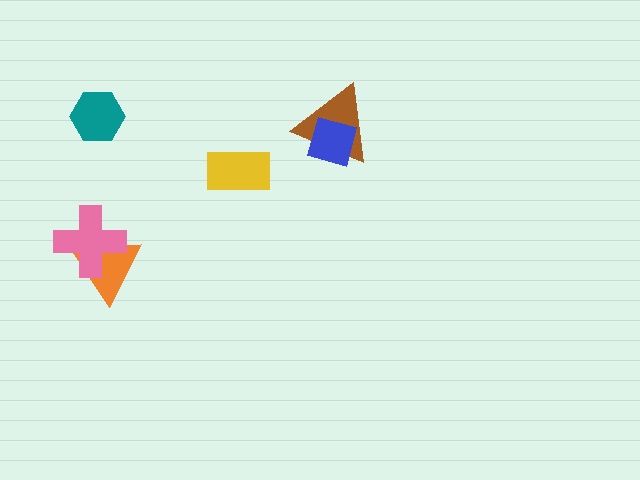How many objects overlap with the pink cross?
1 object overlaps with the pink cross.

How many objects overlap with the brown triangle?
1 object overlaps with the brown triangle.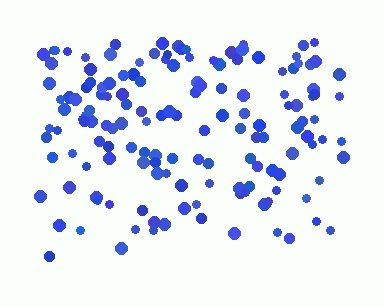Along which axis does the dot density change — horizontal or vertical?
Vertical.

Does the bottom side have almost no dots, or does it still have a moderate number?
Still a moderate number, just noticeably fewer than the top.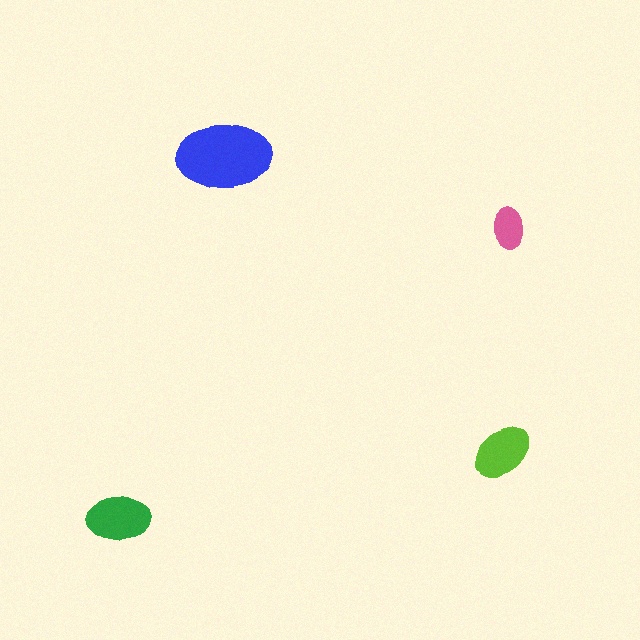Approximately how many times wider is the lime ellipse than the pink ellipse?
About 1.5 times wider.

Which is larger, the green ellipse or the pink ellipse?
The green one.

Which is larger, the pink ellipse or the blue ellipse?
The blue one.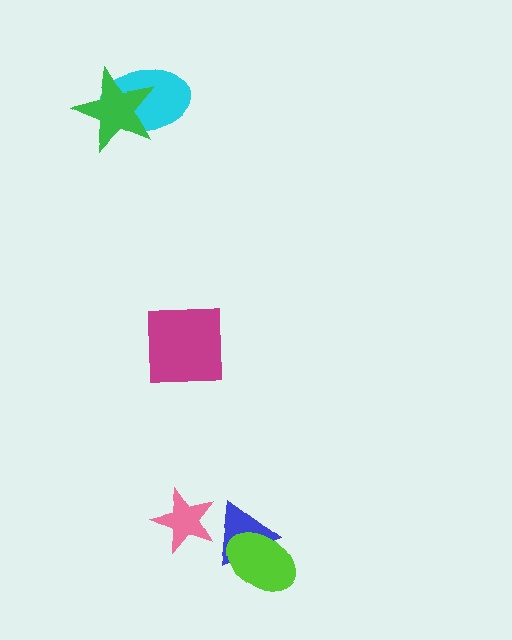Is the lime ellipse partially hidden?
No, no other shape covers it.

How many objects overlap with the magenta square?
0 objects overlap with the magenta square.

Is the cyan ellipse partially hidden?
Yes, it is partially covered by another shape.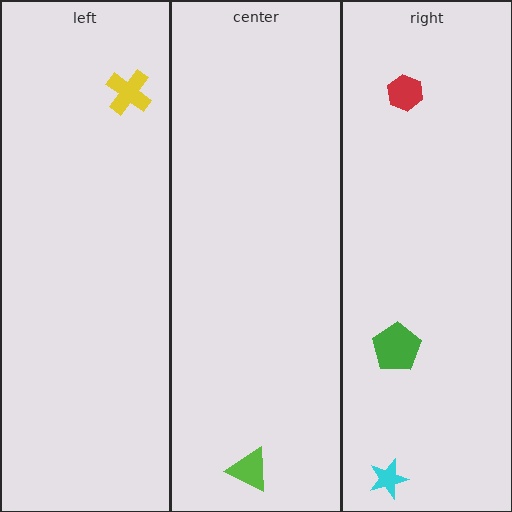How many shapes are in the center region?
1.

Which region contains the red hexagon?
The right region.